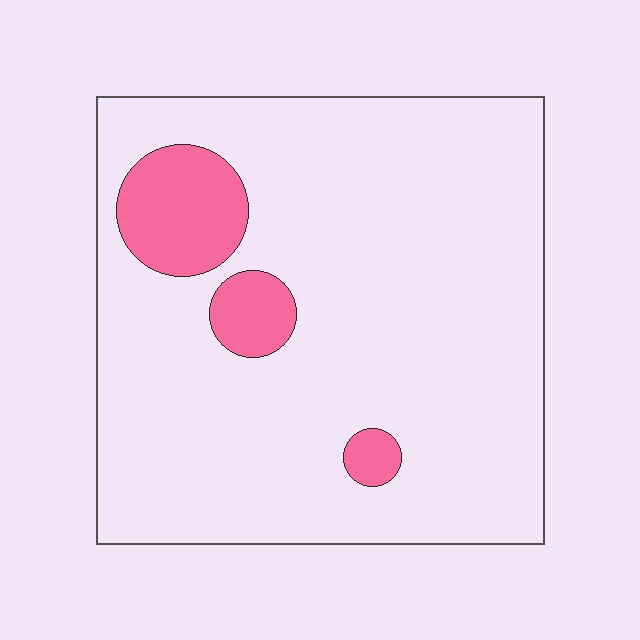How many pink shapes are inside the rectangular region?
3.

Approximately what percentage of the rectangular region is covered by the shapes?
Approximately 10%.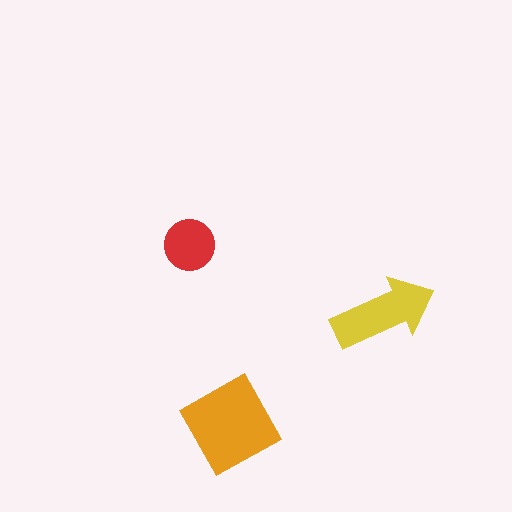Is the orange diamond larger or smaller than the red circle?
Larger.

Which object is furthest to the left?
The red circle is leftmost.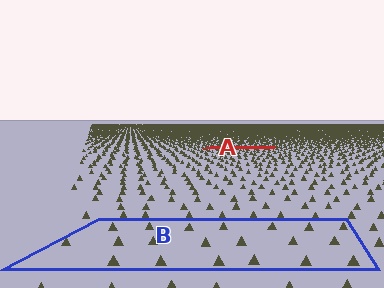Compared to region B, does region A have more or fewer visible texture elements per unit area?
Region A has more texture elements per unit area — they are packed more densely because it is farther away.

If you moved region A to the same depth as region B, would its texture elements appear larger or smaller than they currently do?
They would appear larger. At a closer depth, the same texture elements are projected at a bigger on-screen size.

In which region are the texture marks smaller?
The texture marks are smaller in region A, because it is farther away.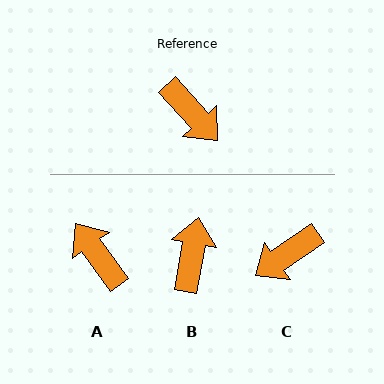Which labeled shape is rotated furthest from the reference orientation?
A, about 173 degrees away.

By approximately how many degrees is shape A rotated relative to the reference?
Approximately 173 degrees counter-clockwise.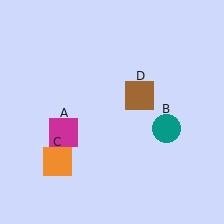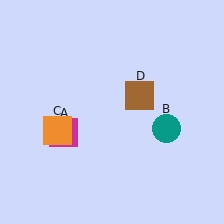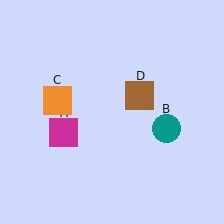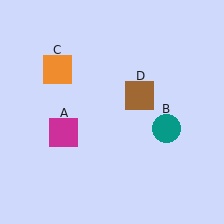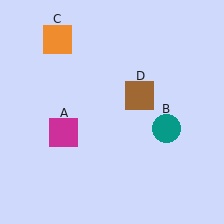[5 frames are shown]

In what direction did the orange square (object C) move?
The orange square (object C) moved up.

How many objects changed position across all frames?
1 object changed position: orange square (object C).